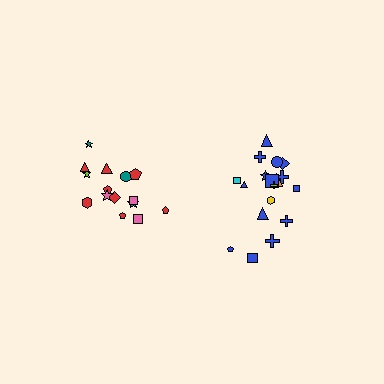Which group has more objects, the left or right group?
The right group.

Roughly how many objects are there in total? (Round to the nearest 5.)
Roughly 35 objects in total.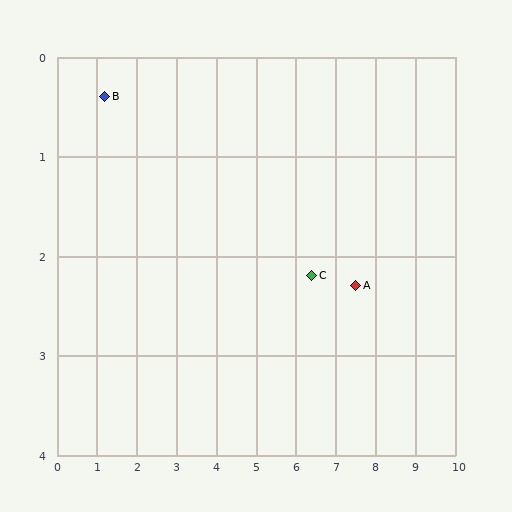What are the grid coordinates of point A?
Point A is at approximately (7.5, 2.3).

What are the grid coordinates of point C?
Point C is at approximately (6.4, 2.2).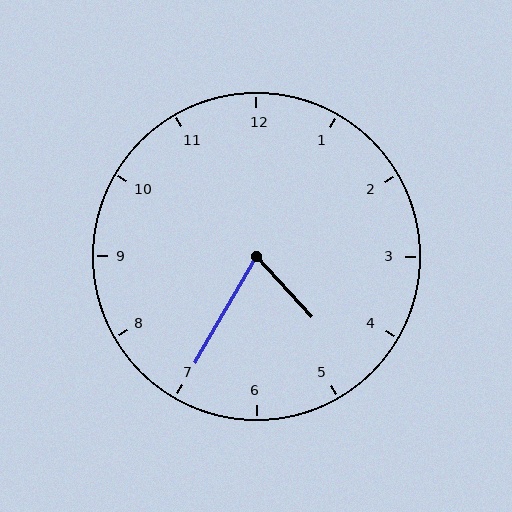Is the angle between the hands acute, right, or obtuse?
It is acute.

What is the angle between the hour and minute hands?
Approximately 72 degrees.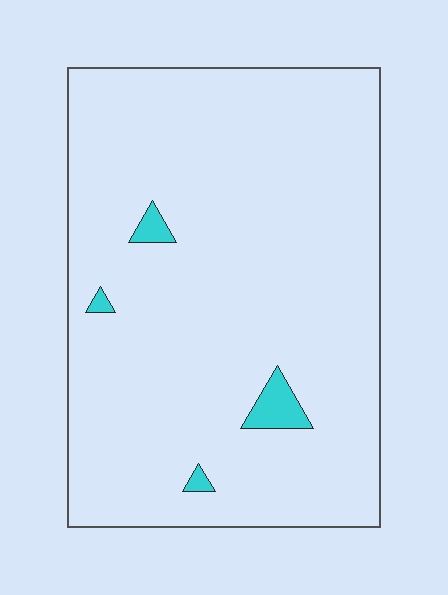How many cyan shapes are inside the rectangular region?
4.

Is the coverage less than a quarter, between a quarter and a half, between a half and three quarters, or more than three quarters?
Less than a quarter.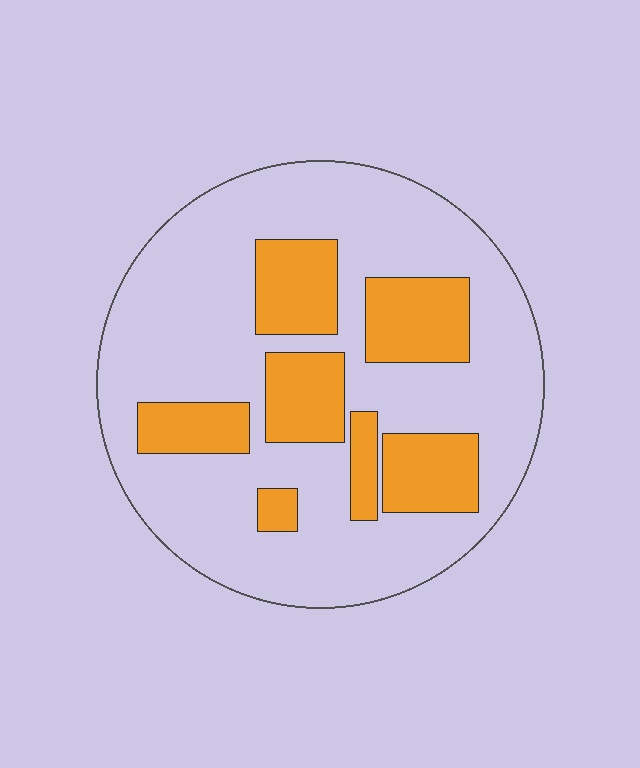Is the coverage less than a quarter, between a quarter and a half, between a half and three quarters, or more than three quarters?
Between a quarter and a half.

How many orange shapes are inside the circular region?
7.